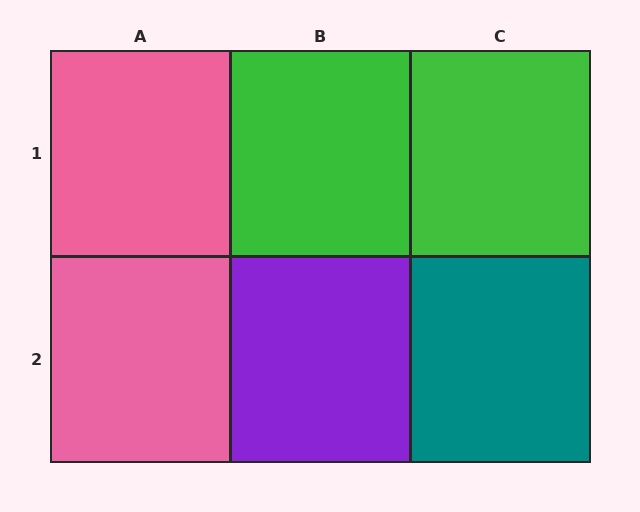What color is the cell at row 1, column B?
Green.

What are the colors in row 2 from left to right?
Pink, purple, teal.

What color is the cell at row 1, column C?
Green.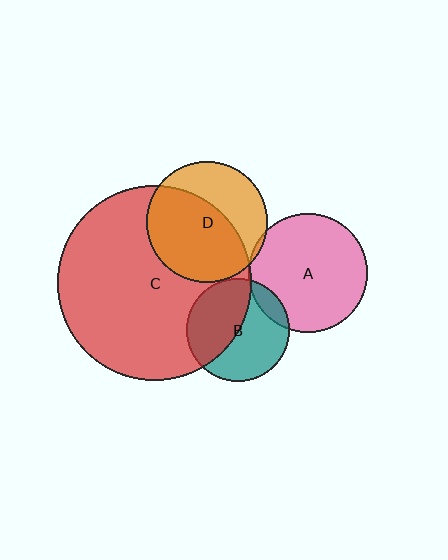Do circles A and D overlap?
Yes.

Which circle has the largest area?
Circle C (red).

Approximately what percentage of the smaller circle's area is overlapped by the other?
Approximately 5%.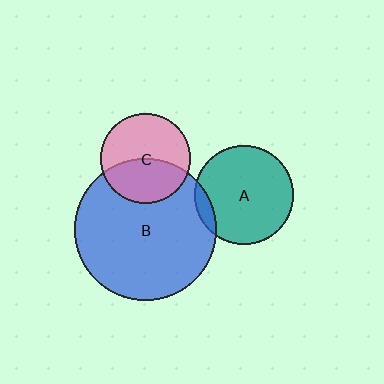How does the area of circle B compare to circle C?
Approximately 2.5 times.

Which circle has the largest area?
Circle B (blue).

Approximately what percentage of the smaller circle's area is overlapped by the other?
Approximately 45%.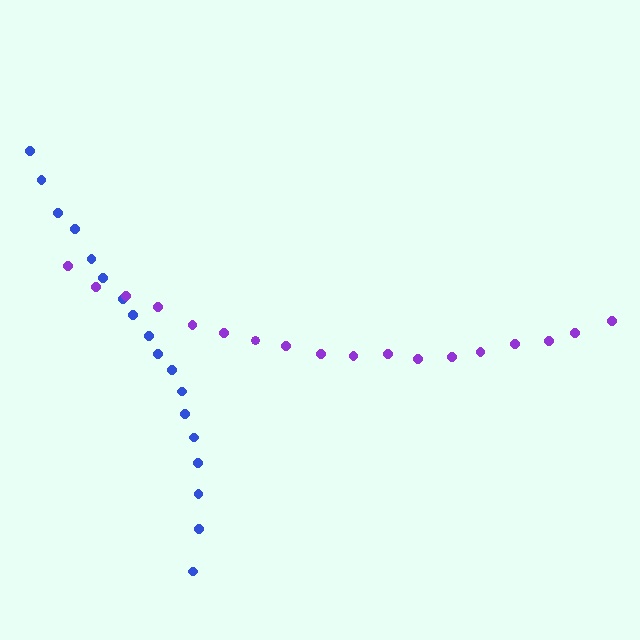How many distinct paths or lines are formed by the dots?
There are 2 distinct paths.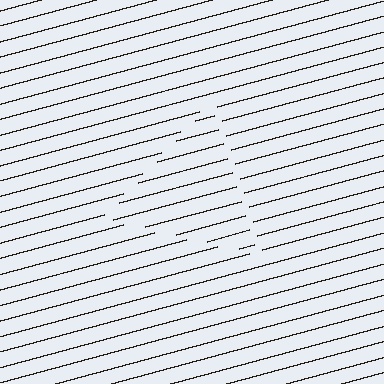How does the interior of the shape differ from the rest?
The interior of the shape contains the same grating, shifted by half a period — the contour is defined by the phase discontinuity where line-ends from the inner and outer gratings abut.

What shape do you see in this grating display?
An illusory triangle. The interior of the shape contains the same grating, shifted by half a period — the contour is defined by the phase discontinuity where line-ends from the inner and outer gratings abut.